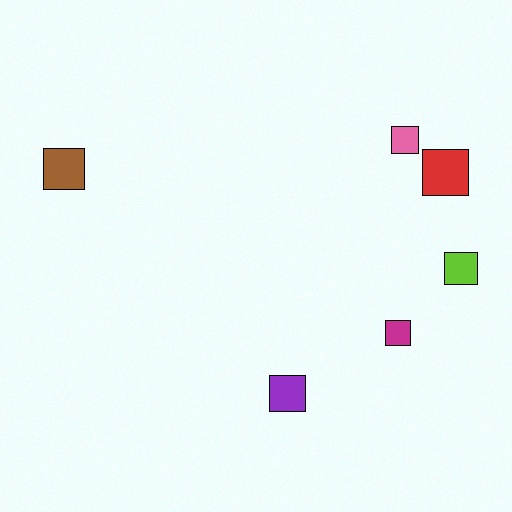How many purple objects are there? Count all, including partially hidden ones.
There is 1 purple object.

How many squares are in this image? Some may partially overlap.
There are 6 squares.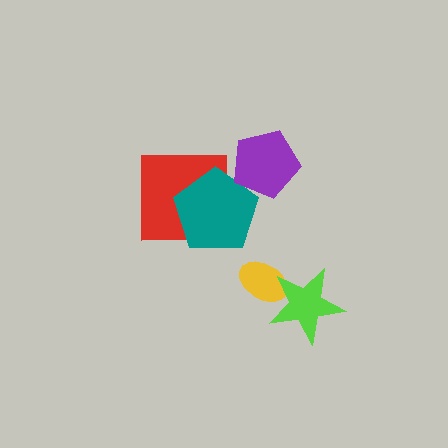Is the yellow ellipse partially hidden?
Yes, it is partially covered by another shape.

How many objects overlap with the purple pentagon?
1 object overlaps with the purple pentagon.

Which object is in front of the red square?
The teal pentagon is in front of the red square.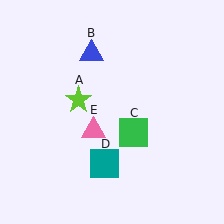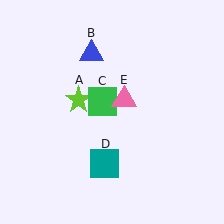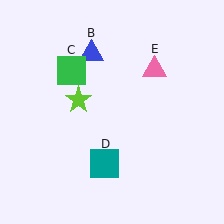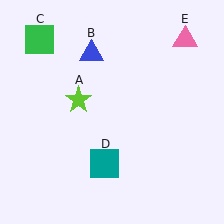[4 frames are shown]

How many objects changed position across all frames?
2 objects changed position: green square (object C), pink triangle (object E).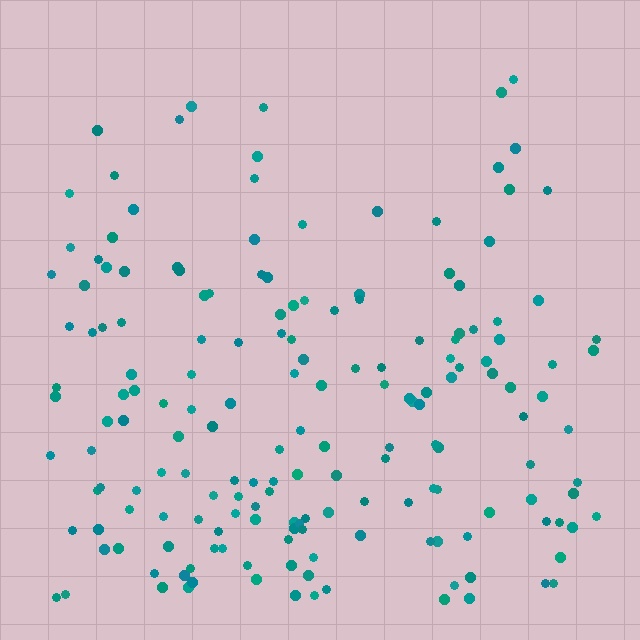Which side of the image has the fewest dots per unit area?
The top.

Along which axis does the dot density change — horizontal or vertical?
Vertical.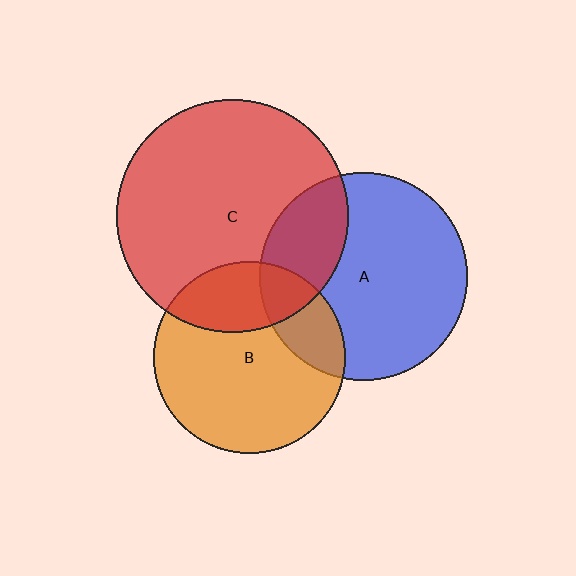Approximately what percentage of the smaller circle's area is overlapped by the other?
Approximately 20%.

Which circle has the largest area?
Circle C (red).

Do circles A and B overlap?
Yes.